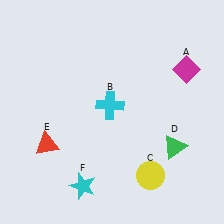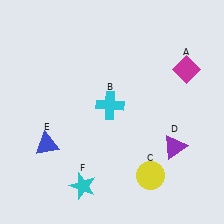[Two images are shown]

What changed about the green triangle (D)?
In Image 1, D is green. In Image 2, it changed to purple.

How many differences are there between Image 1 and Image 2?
There are 2 differences between the two images.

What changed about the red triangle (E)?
In Image 1, E is red. In Image 2, it changed to blue.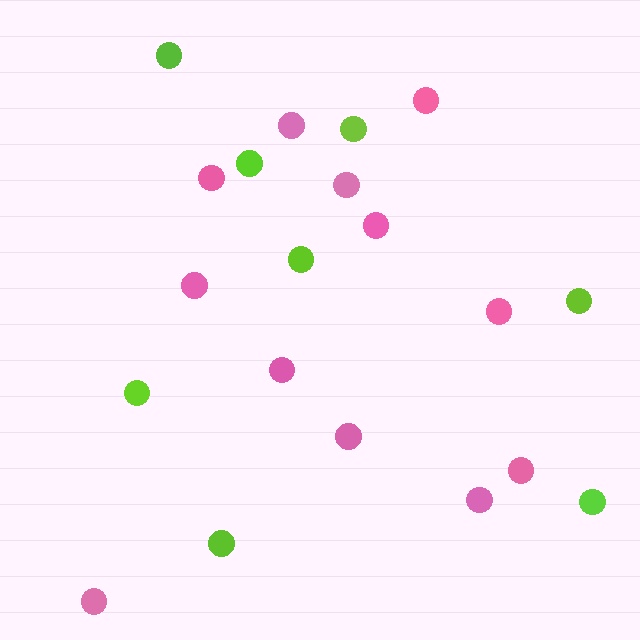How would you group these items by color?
There are 2 groups: one group of pink circles (12) and one group of lime circles (8).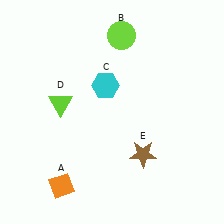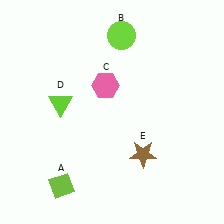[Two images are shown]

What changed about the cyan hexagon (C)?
In Image 1, C is cyan. In Image 2, it changed to pink.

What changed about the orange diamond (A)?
In Image 1, A is orange. In Image 2, it changed to lime.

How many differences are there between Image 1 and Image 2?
There are 2 differences between the two images.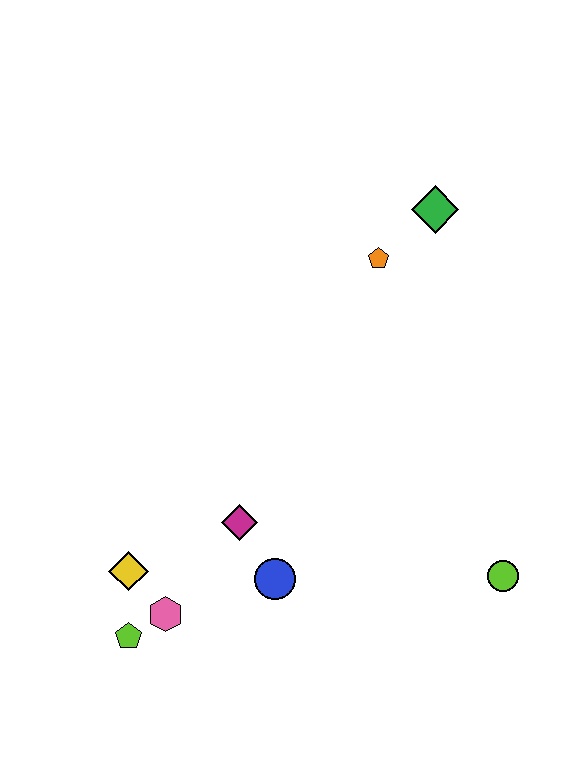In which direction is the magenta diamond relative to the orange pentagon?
The magenta diamond is below the orange pentagon.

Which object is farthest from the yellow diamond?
The green diamond is farthest from the yellow diamond.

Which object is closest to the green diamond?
The orange pentagon is closest to the green diamond.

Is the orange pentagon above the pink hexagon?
Yes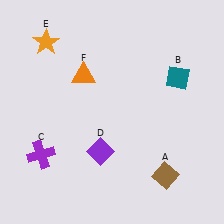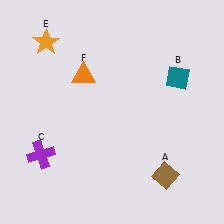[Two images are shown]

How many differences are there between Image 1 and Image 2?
There is 1 difference between the two images.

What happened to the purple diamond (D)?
The purple diamond (D) was removed in Image 2. It was in the bottom-left area of Image 1.